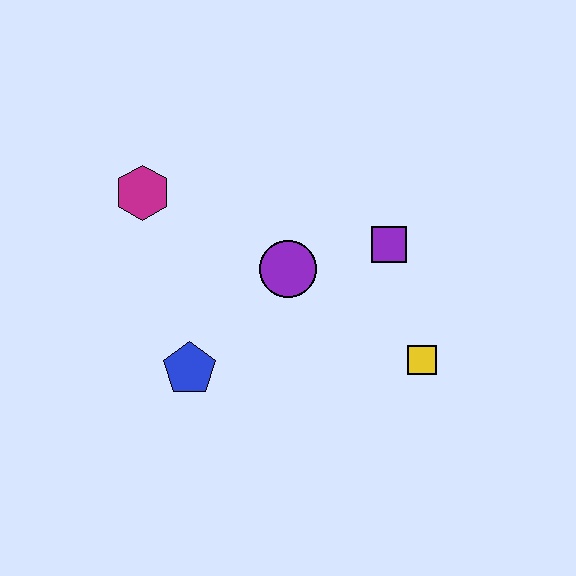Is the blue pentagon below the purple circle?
Yes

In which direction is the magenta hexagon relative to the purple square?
The magenta hexagon is to the left of the purple square.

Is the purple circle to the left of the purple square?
Yes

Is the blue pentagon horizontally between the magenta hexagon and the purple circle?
Yes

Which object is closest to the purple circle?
The purple square is closest to the purple circle.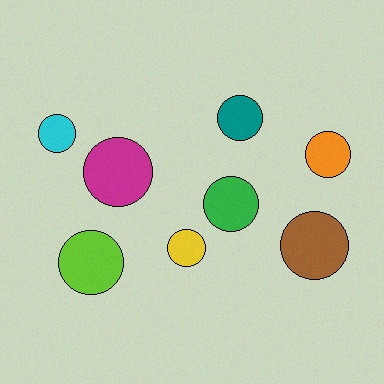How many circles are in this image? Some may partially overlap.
There are 8 circles.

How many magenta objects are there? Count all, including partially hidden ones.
There is 1 magenta object.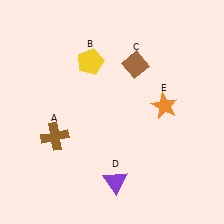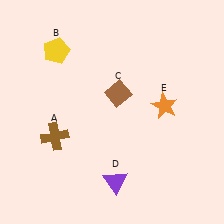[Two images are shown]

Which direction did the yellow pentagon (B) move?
The yellow pentagon (B) moved left.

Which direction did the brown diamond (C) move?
The brown diamond (C) moved down.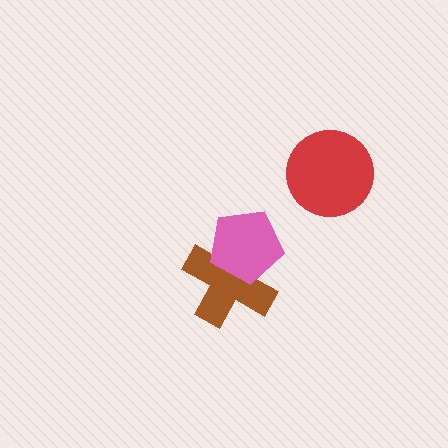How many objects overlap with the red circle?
0 objects overlap with the red circle.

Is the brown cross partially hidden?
Yes, it is partially covered by another shape.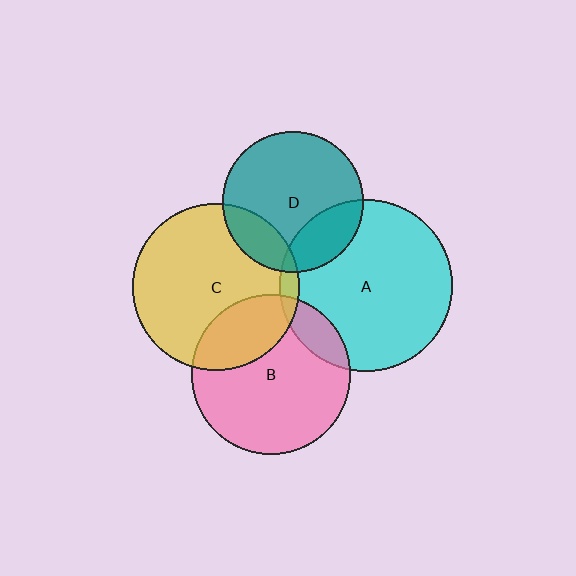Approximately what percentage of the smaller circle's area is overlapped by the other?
Approximately 20%.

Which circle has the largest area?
Circle A (cyan).